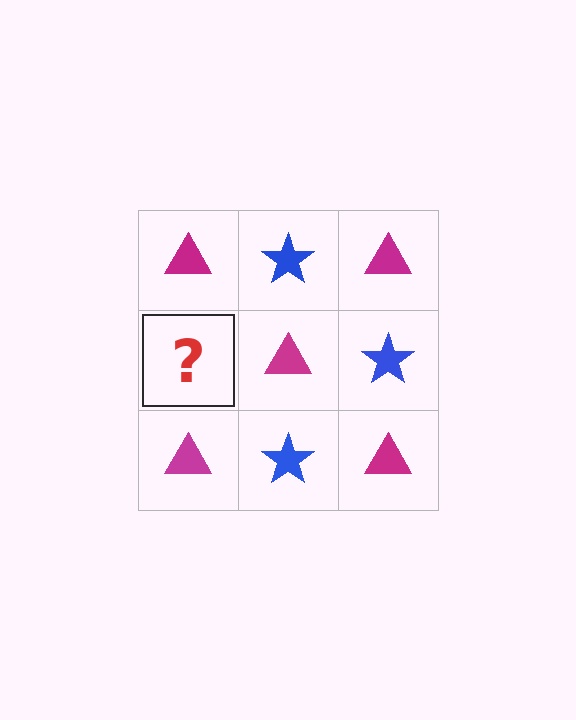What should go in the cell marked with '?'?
The missing cell should contain a blue star.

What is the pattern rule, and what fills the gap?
The rule is that it alternates magenta triangle and blue star in a checkerboard pattern. The gap should be filled with a blue star.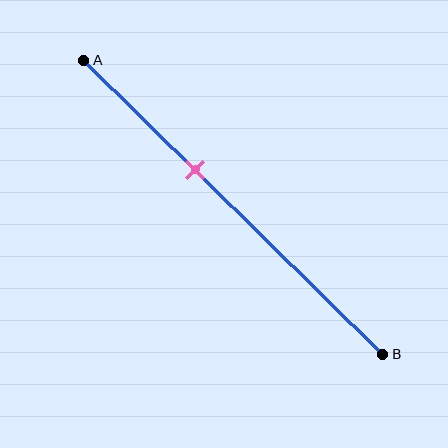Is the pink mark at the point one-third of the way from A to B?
No, the mark is at about 35% from A, not at the 33% one-third point.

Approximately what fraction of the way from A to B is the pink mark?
The pink mark is approximately 35% of the way from A to B.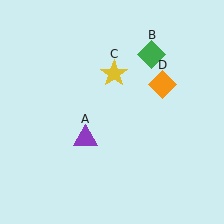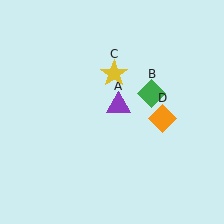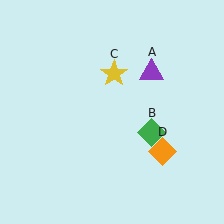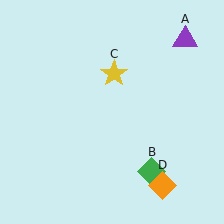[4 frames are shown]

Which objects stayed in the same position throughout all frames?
Yellow star (object C) remained stationary.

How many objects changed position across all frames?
3 objects changed position: purple triangle (object A), green diamond (object B), orange diamond (object D).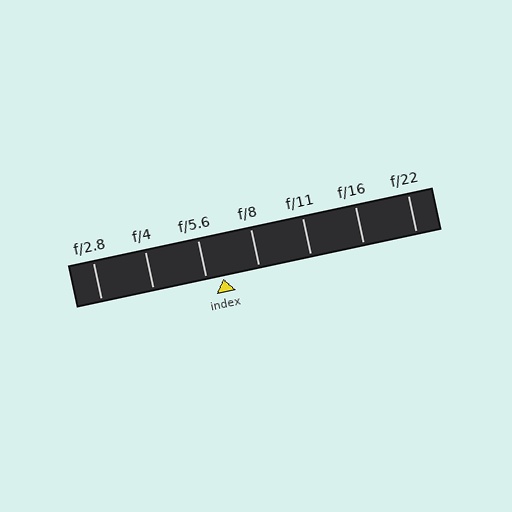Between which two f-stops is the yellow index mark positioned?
The index mark is between f/5.6 and f/8.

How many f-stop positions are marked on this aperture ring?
There are 7 f-stop positions marked.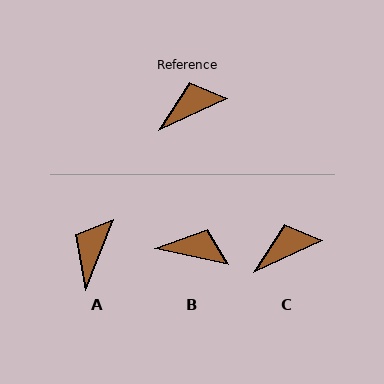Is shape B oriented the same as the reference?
No, it is off by about 37 degrees.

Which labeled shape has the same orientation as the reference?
C.